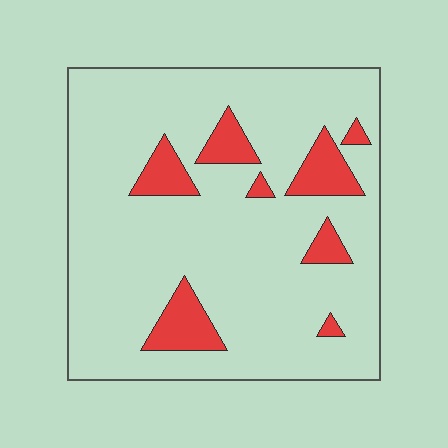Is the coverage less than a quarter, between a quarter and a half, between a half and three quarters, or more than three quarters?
Less than a quarter.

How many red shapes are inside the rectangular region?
8.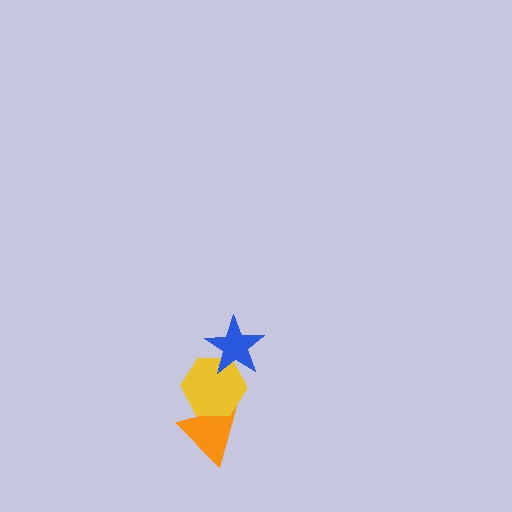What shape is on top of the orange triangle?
The yellow hexagon is on top of the orange triangle.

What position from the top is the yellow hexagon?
The yellow hexagon is 2nd from the top.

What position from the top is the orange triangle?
The orange triangle is 3rd from the top.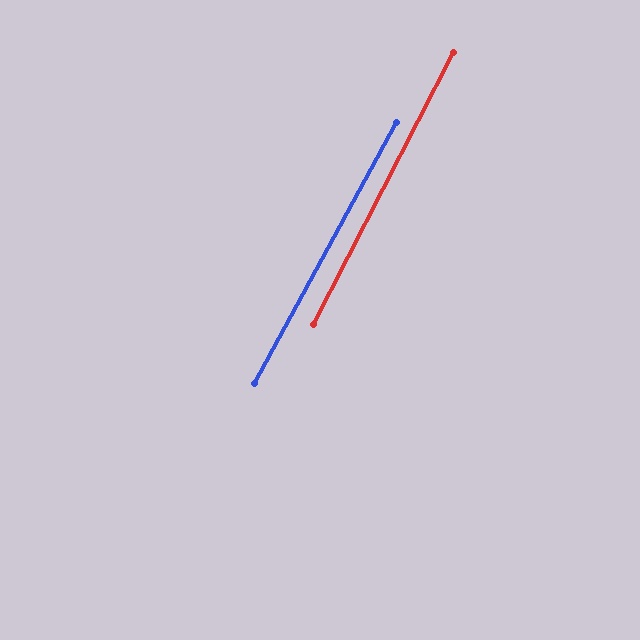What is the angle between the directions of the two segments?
Approximately 1 degree.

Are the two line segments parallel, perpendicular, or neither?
Parallel — their directions differ by only 1.3°.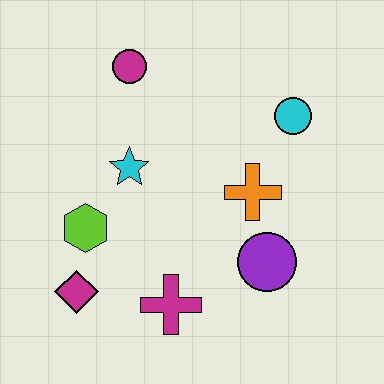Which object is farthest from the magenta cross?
The magenta circle is farthest from the magenta cross.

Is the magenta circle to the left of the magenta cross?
Yes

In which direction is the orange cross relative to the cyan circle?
The orange cross is below the cyan circle.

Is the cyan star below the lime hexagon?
No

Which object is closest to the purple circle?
The orange cross is closest to the purple circle.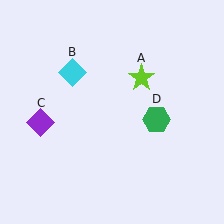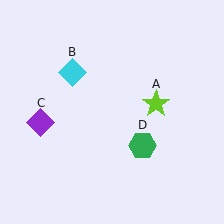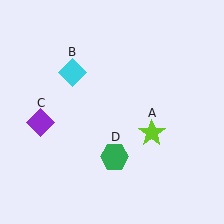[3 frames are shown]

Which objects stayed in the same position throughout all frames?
Cyan diamond (object B) and purple diamond (object C) remained stationary.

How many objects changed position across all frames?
2 objects changed position: lime star (object A), green hexagon (object D).